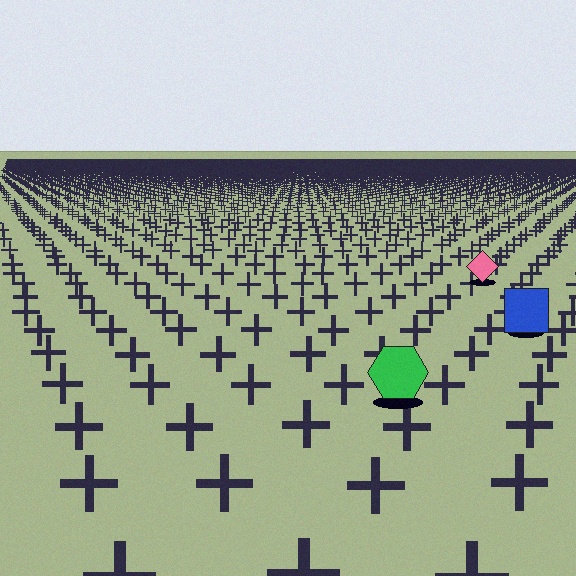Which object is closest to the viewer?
The green hexagon is closest. The texture marks near it are larger and more spread out.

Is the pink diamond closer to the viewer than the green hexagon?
No. The green hexagon is closer — you can tell from the texture gradient: the ground texture is coarser near it.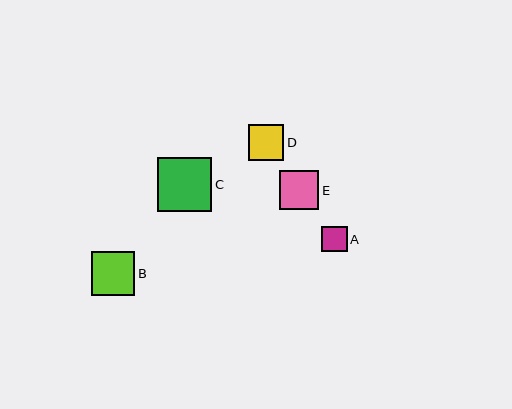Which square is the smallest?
Square A is the smallest with a size of approximately 25 pixels.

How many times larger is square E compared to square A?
Square E is approximately 1.5 times the size of square A.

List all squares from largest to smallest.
From largest to smallest: C, B, E, D, A.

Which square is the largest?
Square C is the largest with a size of approximately 54 pixels.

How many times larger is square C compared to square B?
Square C is approximately 1.2 times the size of square B.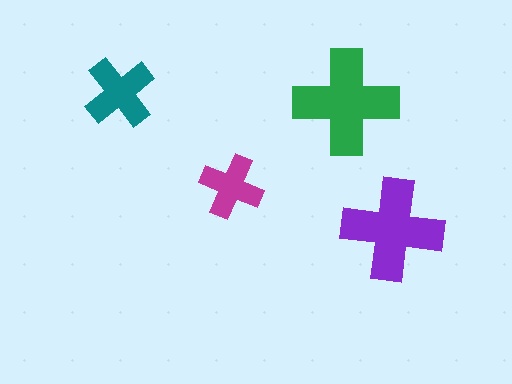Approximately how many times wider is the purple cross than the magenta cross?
About 1.5 times wider.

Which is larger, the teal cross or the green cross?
The green one.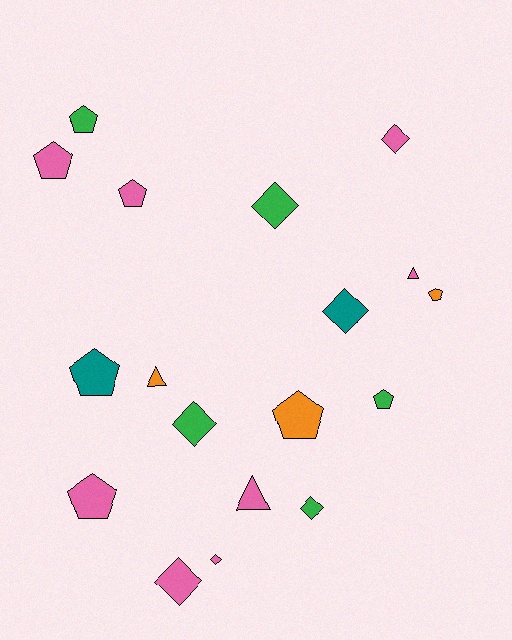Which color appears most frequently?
Pink, with 8 objects.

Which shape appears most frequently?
Pentagon, with 8 objects.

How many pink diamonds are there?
There are 3 pink diamonds.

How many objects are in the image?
There are 18 objects.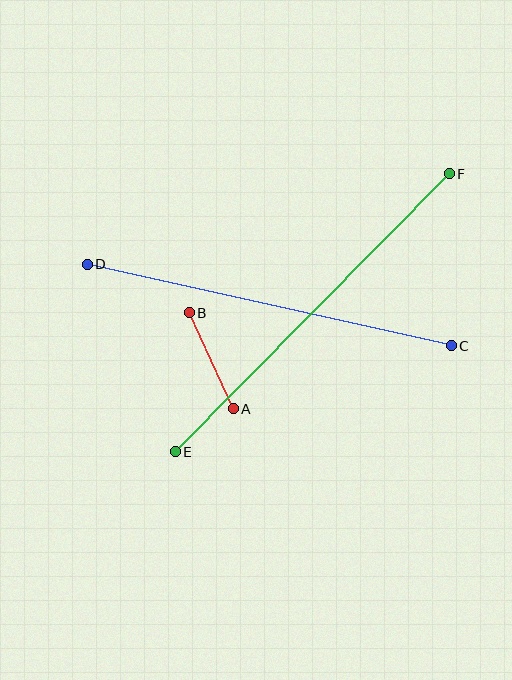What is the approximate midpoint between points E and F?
The midpoint is at approximately (312, 313) pixels.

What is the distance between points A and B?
The distance is approximately 105 pixels.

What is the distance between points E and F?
The distance is approximately 390 pixels.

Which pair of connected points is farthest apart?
Points E and F are farthest apart.